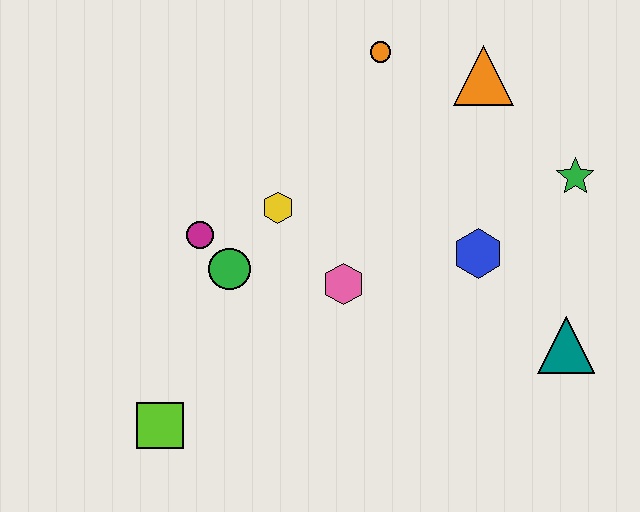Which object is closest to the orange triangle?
The orange circle is closest to the orange triangle.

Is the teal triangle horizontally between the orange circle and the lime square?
No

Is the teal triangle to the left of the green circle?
No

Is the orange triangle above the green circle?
Yes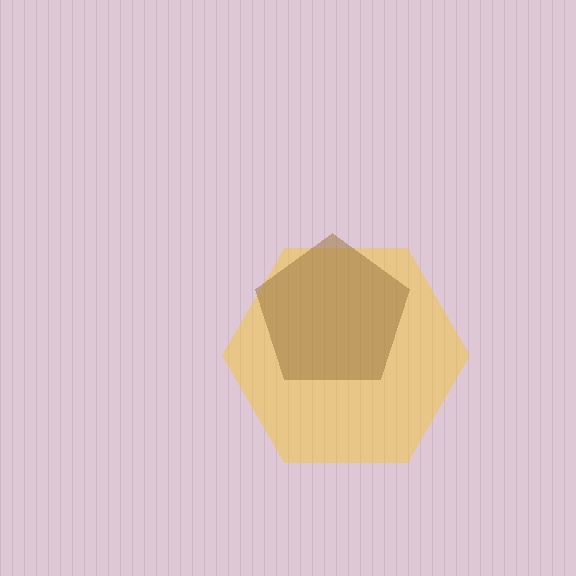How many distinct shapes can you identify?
There are 2 distinct shapes: a yellow hexagon, a brown pentagon.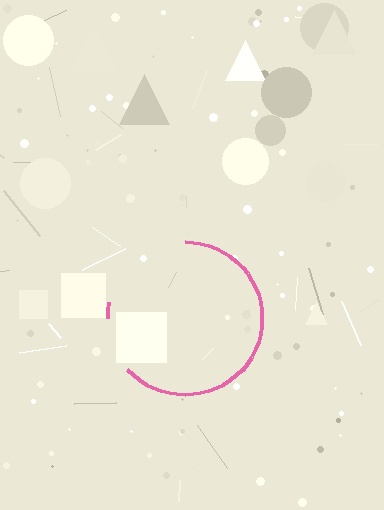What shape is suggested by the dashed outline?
The dashed outline suggests a circle.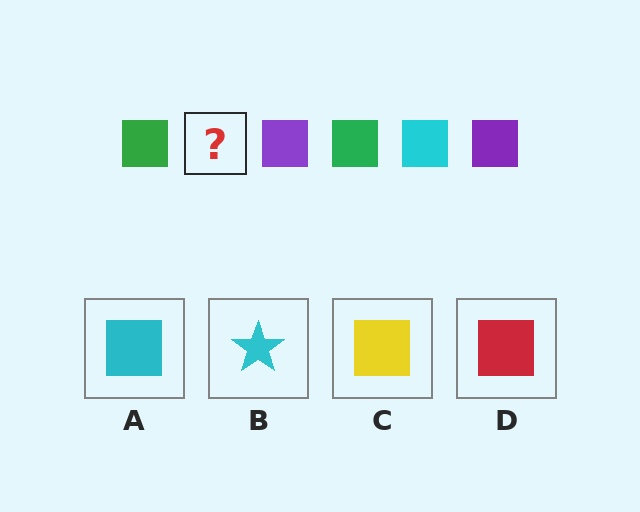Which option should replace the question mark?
Option A.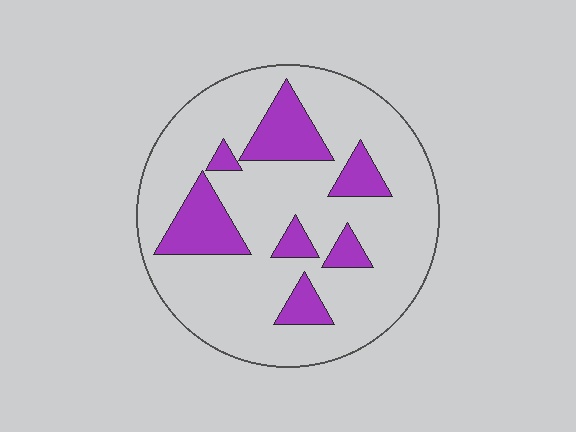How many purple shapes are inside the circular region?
7.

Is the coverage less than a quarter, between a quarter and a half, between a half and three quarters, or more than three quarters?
Less than a quarter.